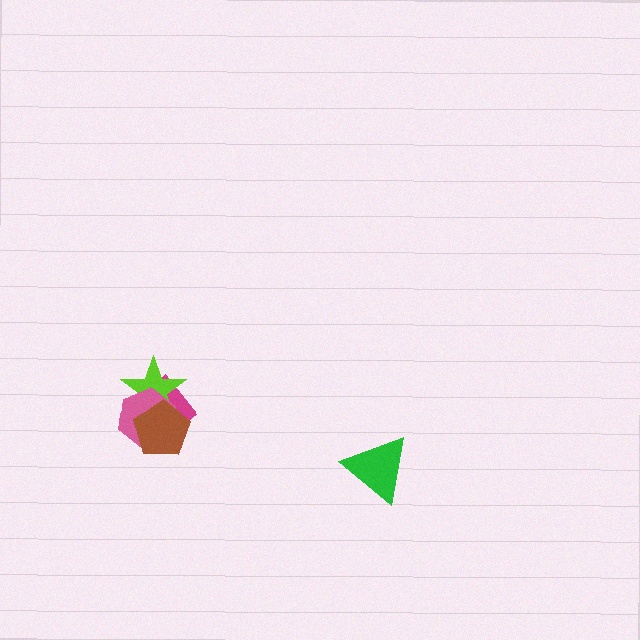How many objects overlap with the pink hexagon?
3 objects overlap with the pink hexagon.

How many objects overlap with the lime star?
3 objects overlap with the lime star.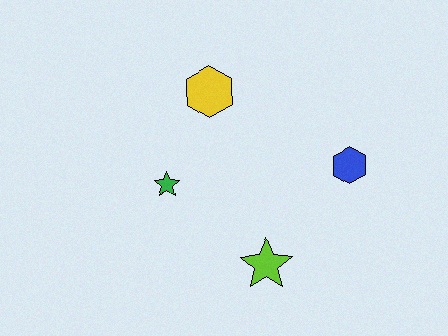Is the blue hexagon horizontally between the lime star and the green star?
No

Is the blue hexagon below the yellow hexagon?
Yes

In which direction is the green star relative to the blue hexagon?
The green star is to the left of the blue hexagon.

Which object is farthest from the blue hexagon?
The green star is farthest from the blue hexagon.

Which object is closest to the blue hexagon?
The lime star is closest to the blue hexagon.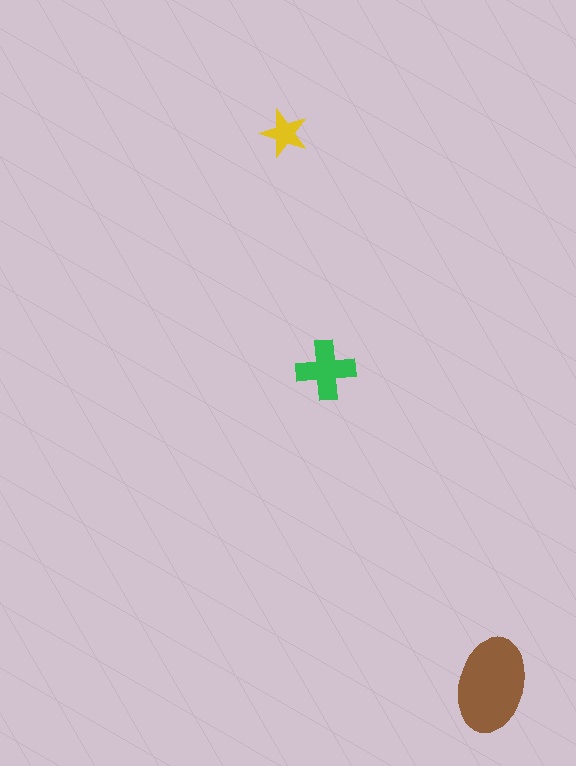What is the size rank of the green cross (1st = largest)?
2nd.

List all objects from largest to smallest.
The brown ellipse, the green cross, the yellow star.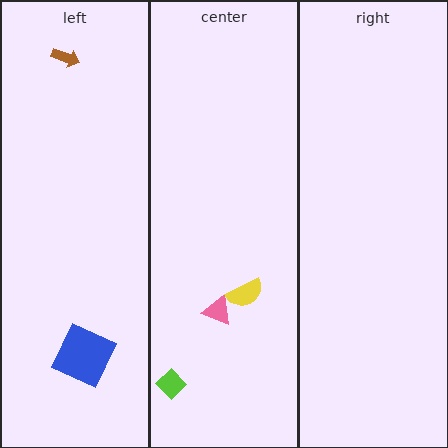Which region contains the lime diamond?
The center region.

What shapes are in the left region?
The brown arrow, the blue square.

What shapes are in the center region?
The lime diamond, the pink triangle, the yellow semicircle.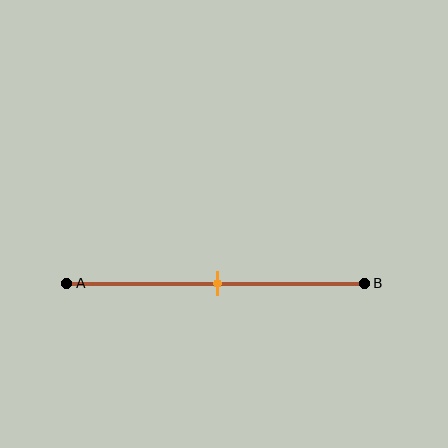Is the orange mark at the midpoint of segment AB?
Yes, the mark is approximately at the midpoint.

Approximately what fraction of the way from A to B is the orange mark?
The orange mark is approximately 50% of the way from A to B.